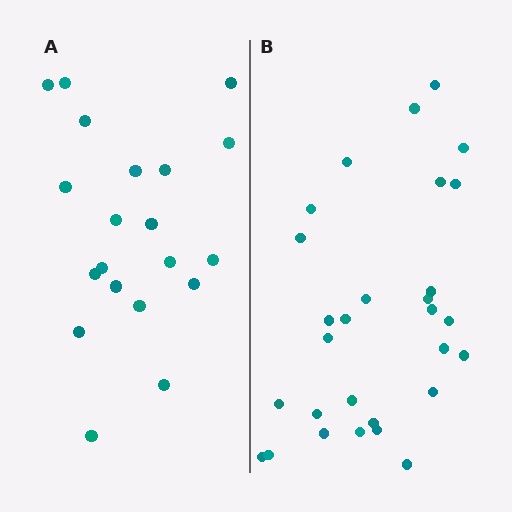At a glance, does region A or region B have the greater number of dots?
Region B (the right region) has more dots.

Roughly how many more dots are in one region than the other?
Region B has roughly 8 or so more dots than region A.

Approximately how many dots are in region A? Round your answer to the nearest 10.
About 20 dots.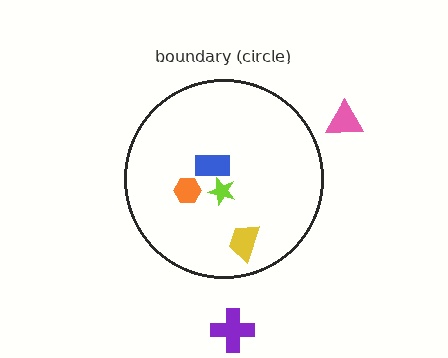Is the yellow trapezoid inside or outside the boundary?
Inside.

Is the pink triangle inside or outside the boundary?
Outside.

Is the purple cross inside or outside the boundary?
Outside.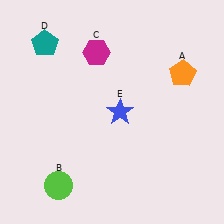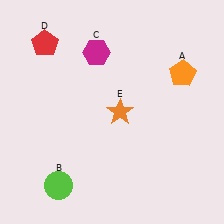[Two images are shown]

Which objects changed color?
D changed from teal to red. E changed from blue to orange.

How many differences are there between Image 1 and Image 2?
There are 2 differences between the two images.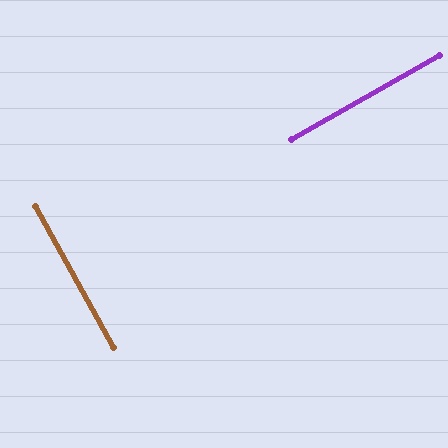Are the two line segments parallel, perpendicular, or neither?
Perpendicular — they meet at approximately 90°.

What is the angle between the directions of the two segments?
Approximately 90 degrees.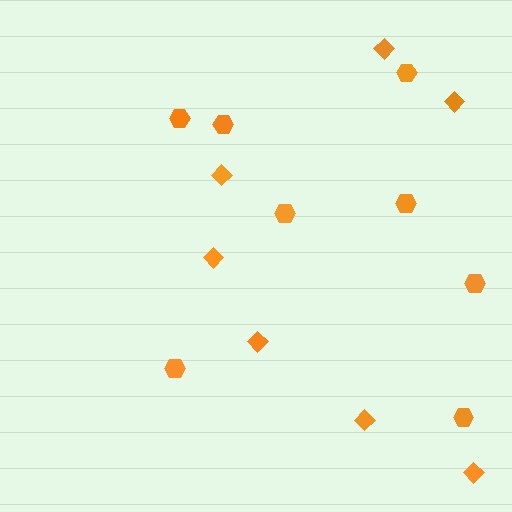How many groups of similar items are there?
There are 2 groups: one group of hexagons (8) and one group of diamonds (7).